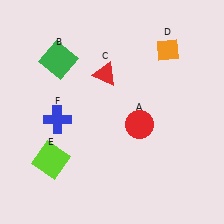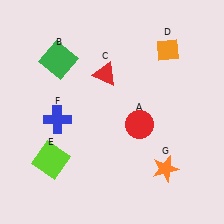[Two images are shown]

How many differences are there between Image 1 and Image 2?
There is 1 difference between the two images.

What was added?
An orange star (G) was added in Image 2.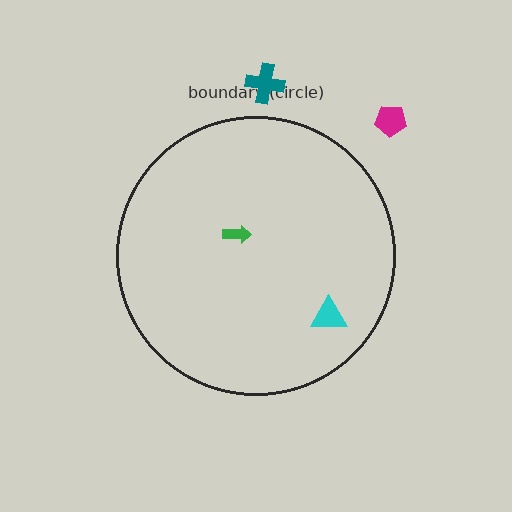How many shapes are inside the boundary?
2 inside, 2 outside.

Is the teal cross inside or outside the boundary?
Outside.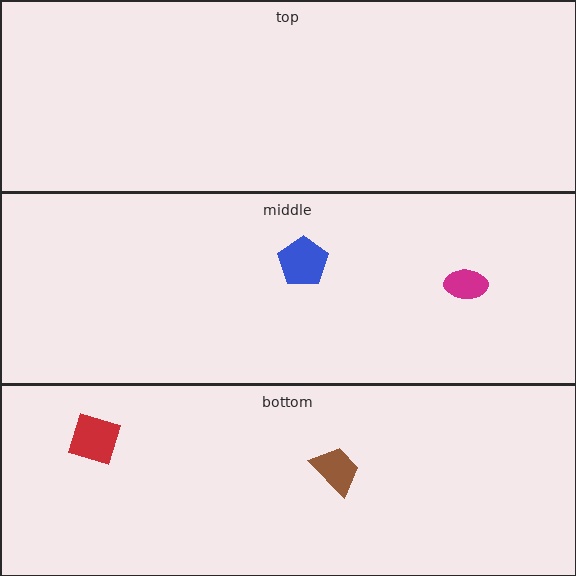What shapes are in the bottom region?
The red diamond, the brown trapezoid.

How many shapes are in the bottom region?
2.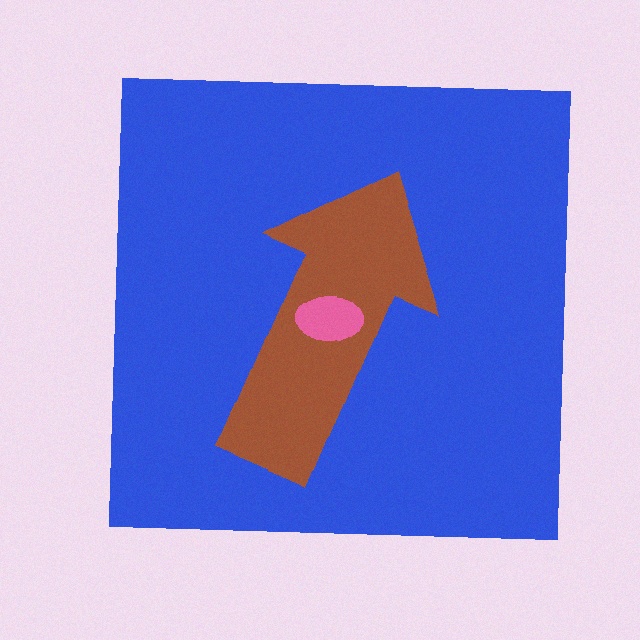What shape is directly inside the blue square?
The brown arrow.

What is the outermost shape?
The blue square.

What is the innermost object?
The pink ellipse.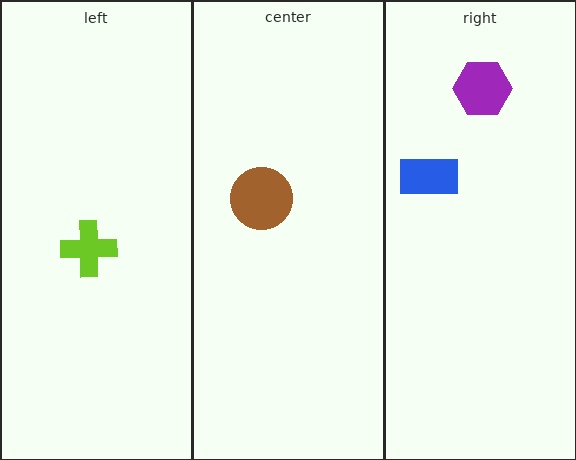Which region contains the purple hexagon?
The right region.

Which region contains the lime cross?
The left region.